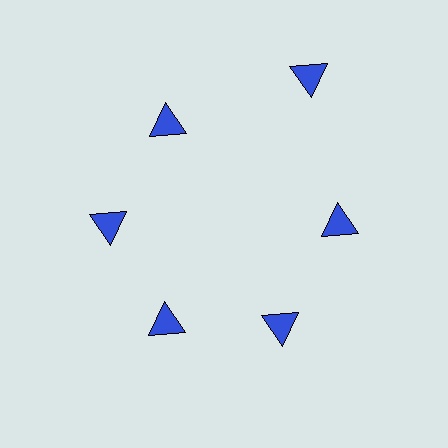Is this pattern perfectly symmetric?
No. The 6 blue triangles are arranged in a ring, but one element near the 1 o'clock position is pushed outward from the center, breaking the 6-fold rotational symmetry.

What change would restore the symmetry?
The symmetry would be restored by moving it inward, back onto the ring so that all 6 triangles sit at equal angles and equal distance from the center.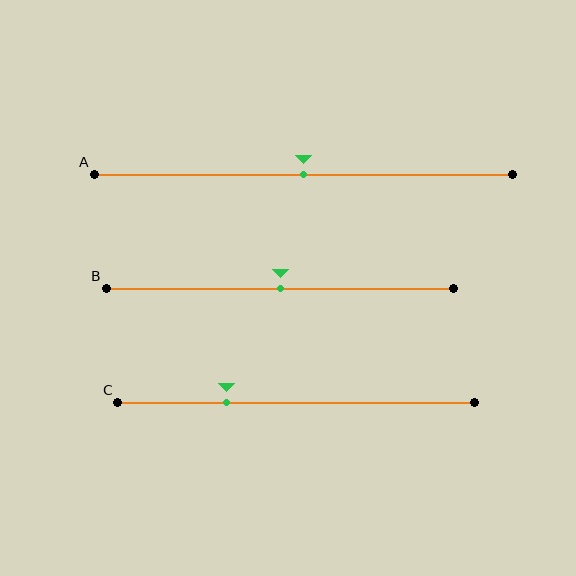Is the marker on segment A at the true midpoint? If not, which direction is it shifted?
Yes, the marker on segment A is at the true midpoint.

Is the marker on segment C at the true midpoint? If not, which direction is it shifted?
No, the marker on segment C is shifted to the left by about 19% of the segment length.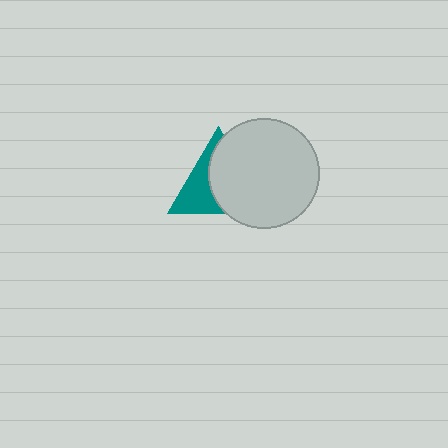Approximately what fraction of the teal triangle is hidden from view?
Roughly 59% of the teal triangle is hidden behind the light gray circle.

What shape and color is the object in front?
The object in front is a light gray circle.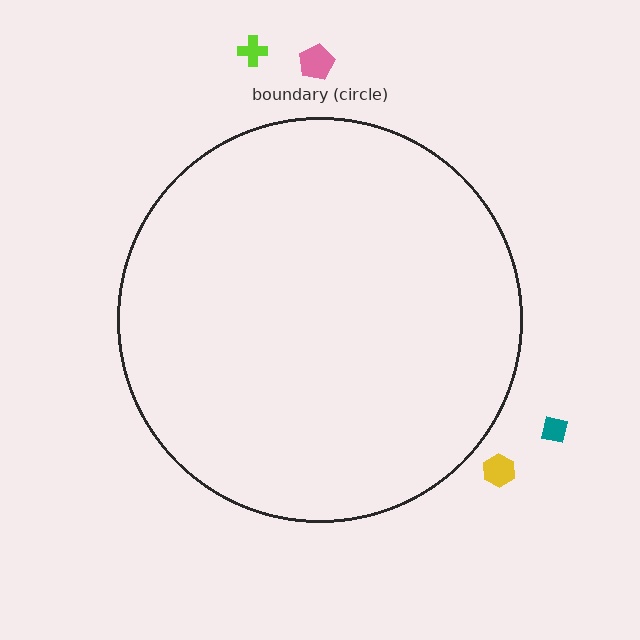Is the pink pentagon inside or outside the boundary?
Outside.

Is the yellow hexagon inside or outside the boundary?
Outside.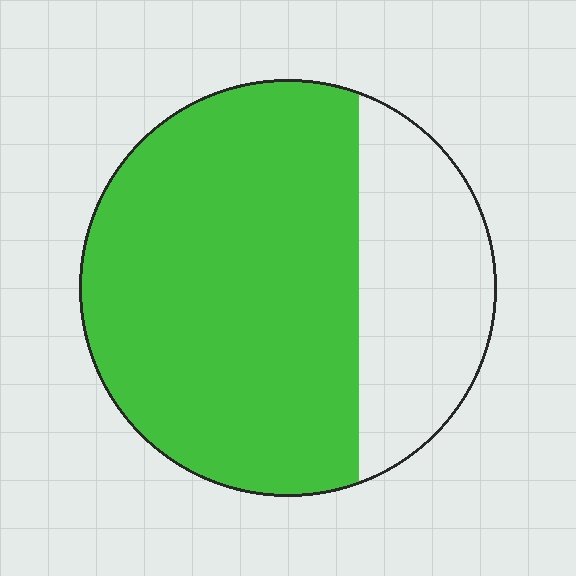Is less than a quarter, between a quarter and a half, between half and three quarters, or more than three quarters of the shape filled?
Between half and three quarters.